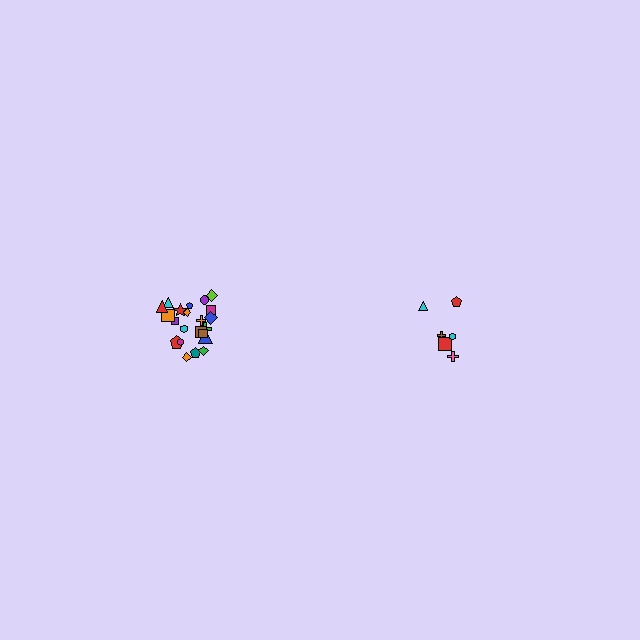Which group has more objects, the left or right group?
The left group.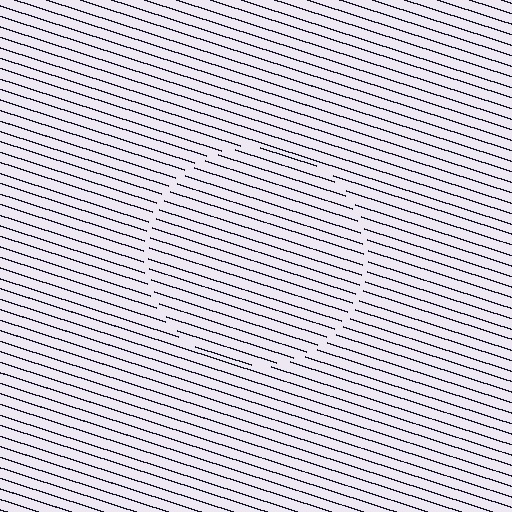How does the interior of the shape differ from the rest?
The interior of the shape contains the same grating, shifted by half a period — the contour is defined by the phase discontinuity where line-ends from the inner and outer gratings abut.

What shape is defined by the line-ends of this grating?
An illusory circle. The interior of the shape contains the same grating, shifted by half a period — the contour is defined by the phase discontinuity where line-ends from the inner and outer gratings abut.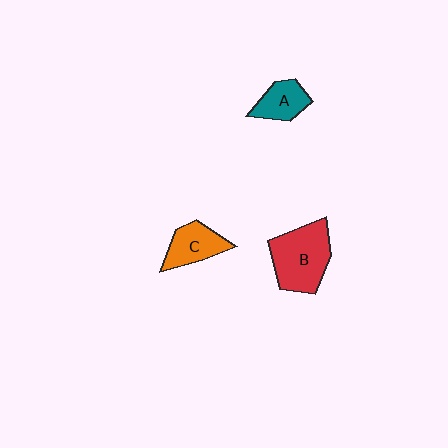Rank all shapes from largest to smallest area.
From largest to smallest: B (red), C (orange), A (teal).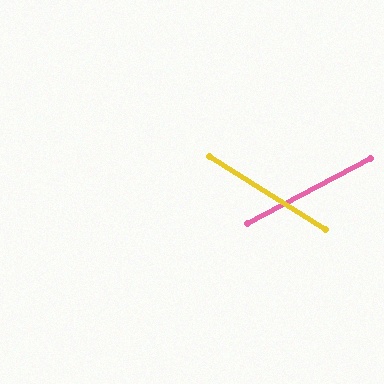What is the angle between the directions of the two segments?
Approximately 60 degrees.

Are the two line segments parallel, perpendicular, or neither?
Neither parallel nor perpendicular — they differ by about 60°.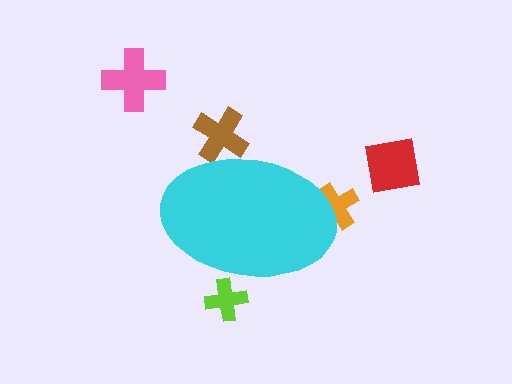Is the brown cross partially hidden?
Yes, the brown cross is partially hidden behind the cyan ellipse.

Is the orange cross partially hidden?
Yes, the orange cross is partially hidden behind the cyan ellipse.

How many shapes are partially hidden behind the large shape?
3 shapes are partially hidden.